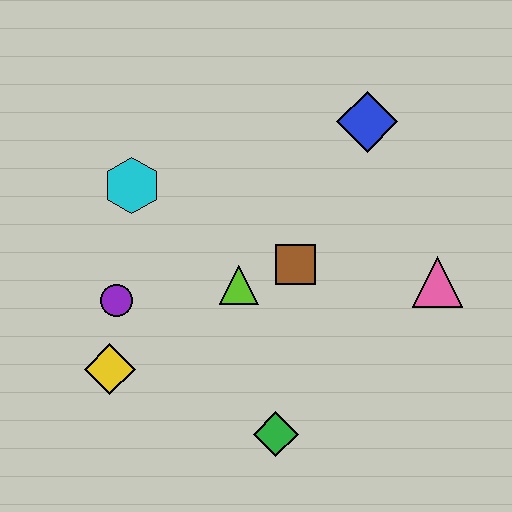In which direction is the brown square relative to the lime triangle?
The brown square is to the right of the lime triangle.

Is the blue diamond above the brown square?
Yes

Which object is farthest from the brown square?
The yellow diamond is farthest from the brown square.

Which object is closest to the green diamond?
The lime triangle is closest to the green diamond.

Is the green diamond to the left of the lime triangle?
No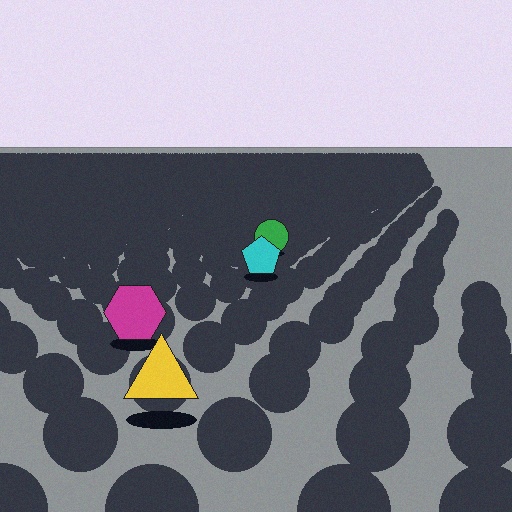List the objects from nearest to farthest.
From nearest to farthest: the yellow triangle, the magenta hexagon, the cyan pentagon, the green circle.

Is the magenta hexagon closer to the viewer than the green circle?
Yes. The magenta hexagon is closer — you can tell from the texture gradient: the ground texture is coarser near it.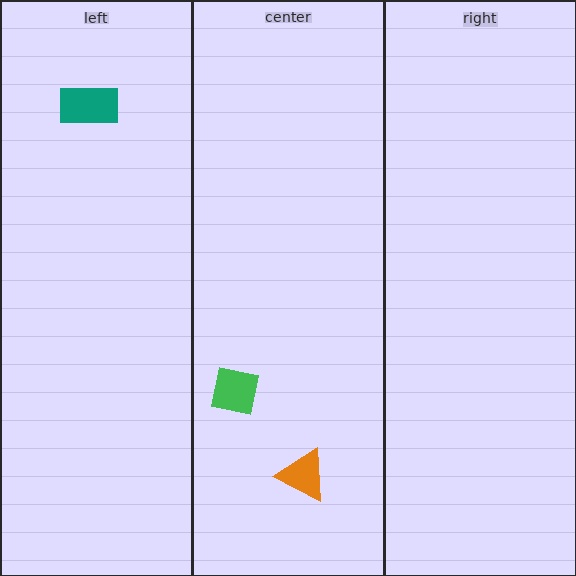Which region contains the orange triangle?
The center region.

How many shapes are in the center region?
2.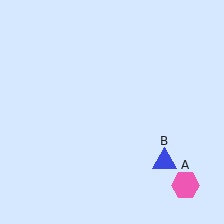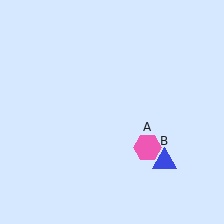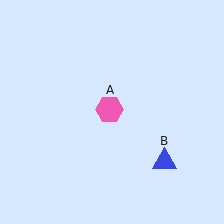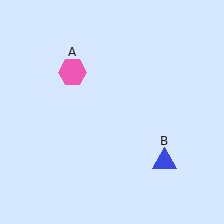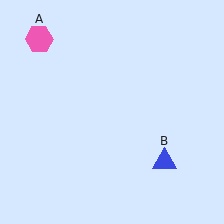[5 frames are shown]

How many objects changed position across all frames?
1 object changed position: pink hexagon (object A).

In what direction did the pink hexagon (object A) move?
The pink hexagon (object A) moved up and to the left.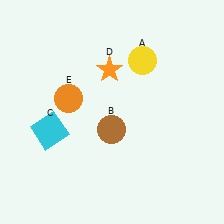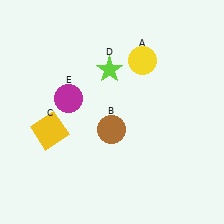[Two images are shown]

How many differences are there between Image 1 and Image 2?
There are 3 differences between the two images.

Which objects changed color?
C changed from cyan to yellow. D changed from orange to lime. E changed from orange to magenta.